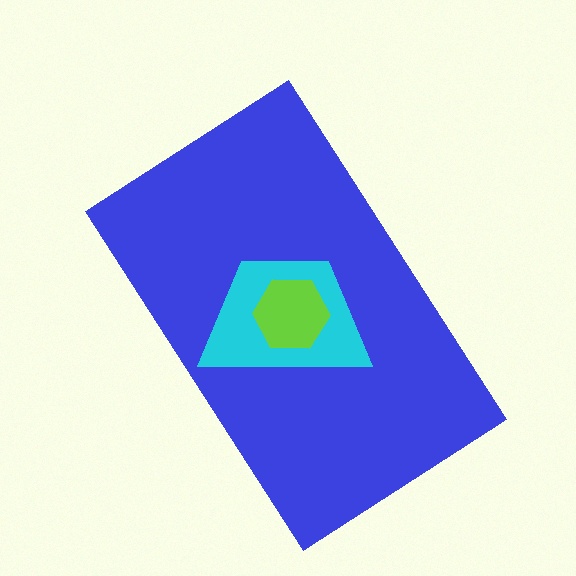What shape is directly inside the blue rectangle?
The cyan trapezoid.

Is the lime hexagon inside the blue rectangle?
Yes.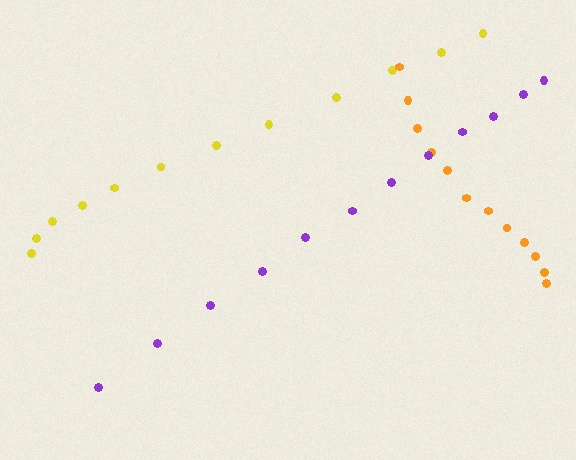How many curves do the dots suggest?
There are 3 distinct paths.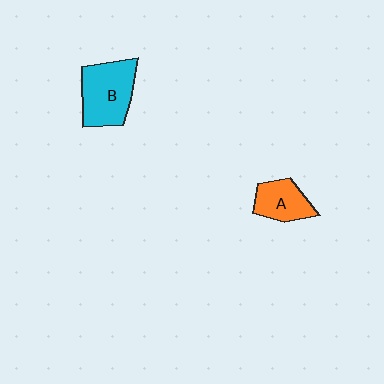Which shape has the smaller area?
Shape A (orange).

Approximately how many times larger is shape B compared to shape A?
Approximately 1.6 times.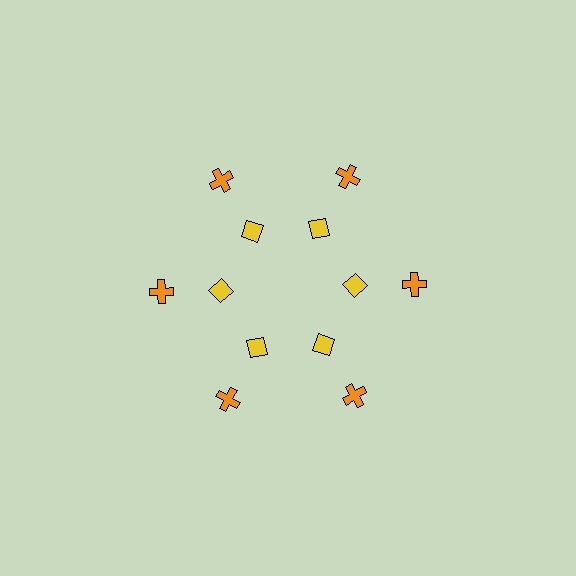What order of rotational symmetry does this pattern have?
This pattern has 6-fold rotational symmetry.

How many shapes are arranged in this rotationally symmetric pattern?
There are 12 shapes, arranged in 6 groups of 2.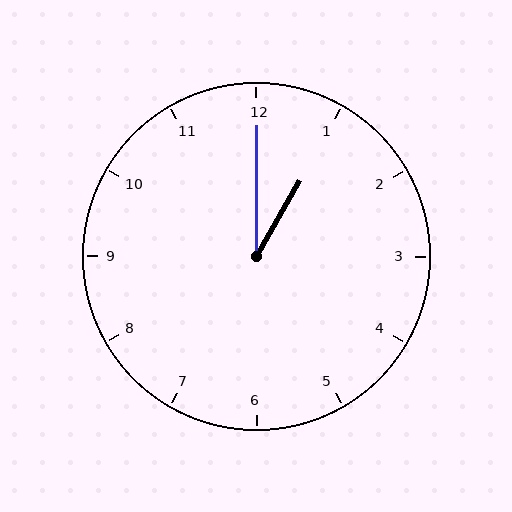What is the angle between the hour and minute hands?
Approximately 30 degrees.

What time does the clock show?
1:00.